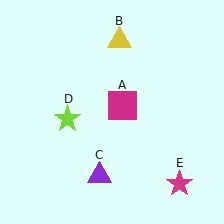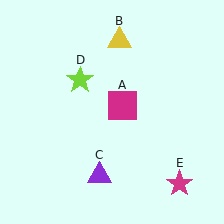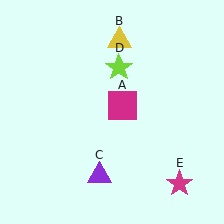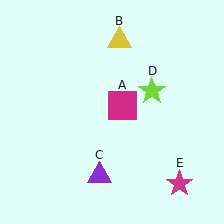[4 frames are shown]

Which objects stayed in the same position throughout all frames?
Magenta square (object A) and yellow triangle (object B) and purple triangle (object C) and magenta star (object E) remained stationary.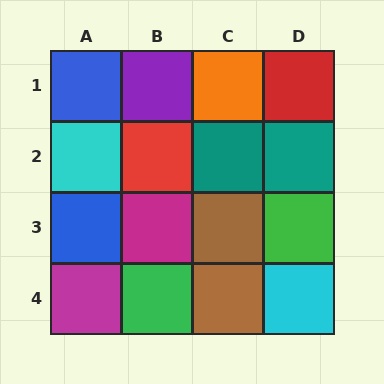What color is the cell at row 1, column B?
Purple.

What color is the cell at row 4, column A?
Magenta.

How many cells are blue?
2 cells are blue.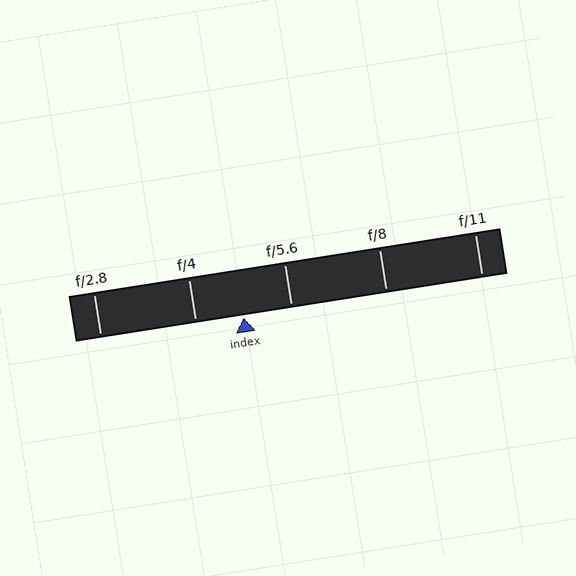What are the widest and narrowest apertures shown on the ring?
The widest aperture shown is f/2.8 and the narrowest is f/11.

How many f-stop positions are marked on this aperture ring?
There are 5 f-stop positions marked.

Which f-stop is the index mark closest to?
The index mark is closest to f/5.6.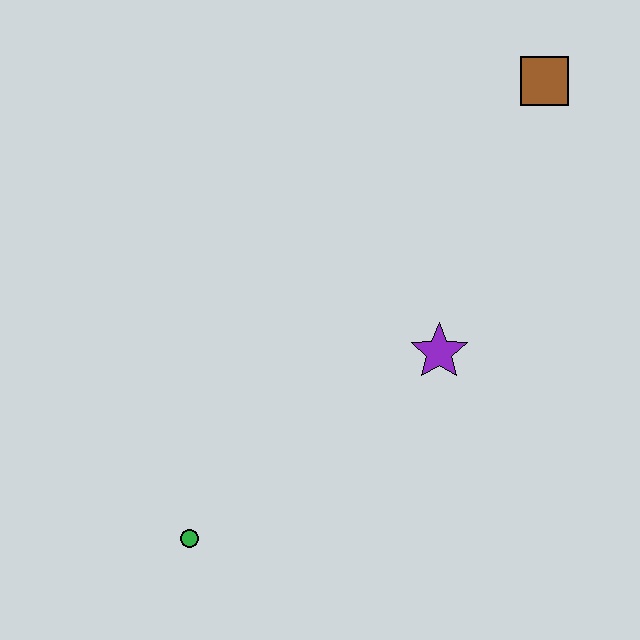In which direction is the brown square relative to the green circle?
The brown square is above the green circle.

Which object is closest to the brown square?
The purple star is closest to the brown square.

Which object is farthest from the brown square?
The green circle is farthest from the brown square.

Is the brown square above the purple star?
Yes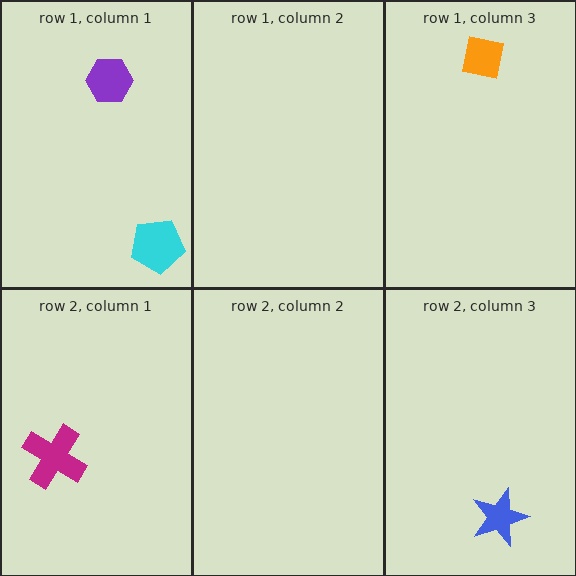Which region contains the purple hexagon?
The row 1, column 1 region.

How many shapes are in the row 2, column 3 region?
1.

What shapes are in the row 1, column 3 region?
The orange square.